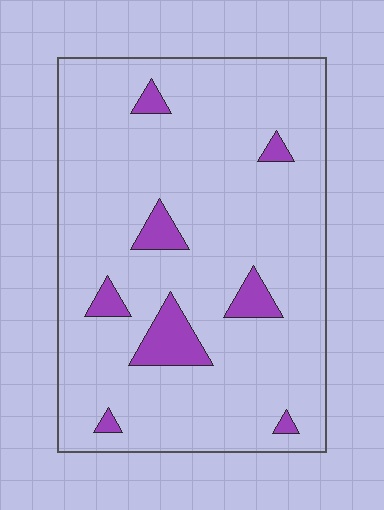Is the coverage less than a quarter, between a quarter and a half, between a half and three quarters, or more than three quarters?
Less than a quarter.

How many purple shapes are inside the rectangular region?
8.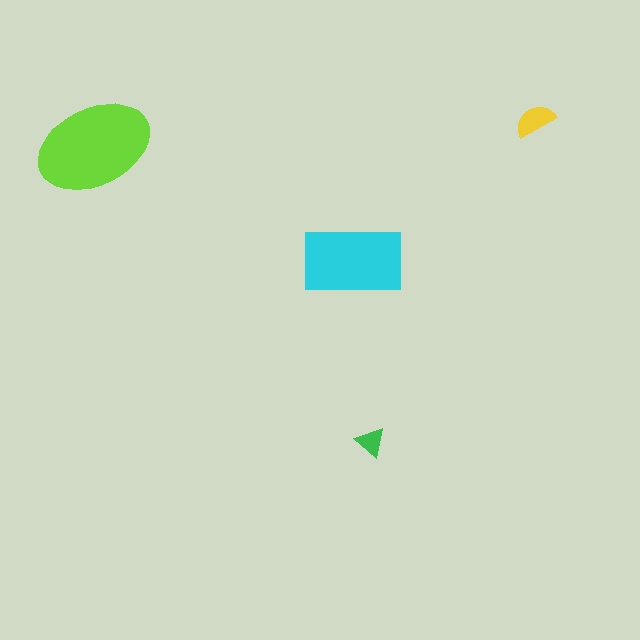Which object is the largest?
The lime ellipse.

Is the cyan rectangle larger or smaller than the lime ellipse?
Smaller.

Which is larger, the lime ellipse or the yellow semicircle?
The lime ellipse.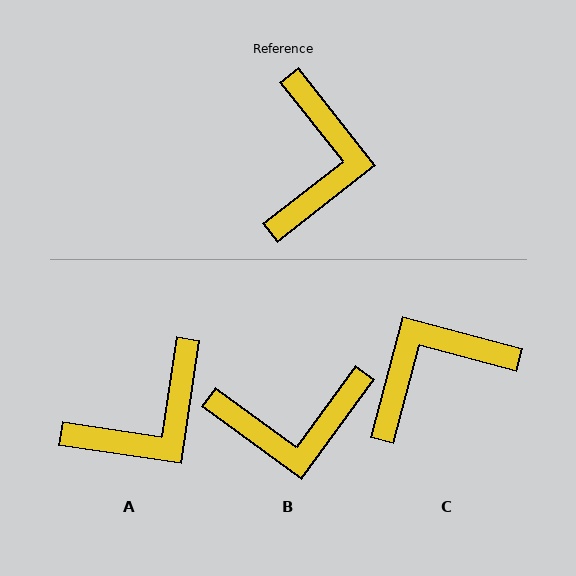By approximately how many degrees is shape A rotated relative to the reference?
Approximately 47 degrees clockwise.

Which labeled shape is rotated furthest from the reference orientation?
C, about 127 degrees away.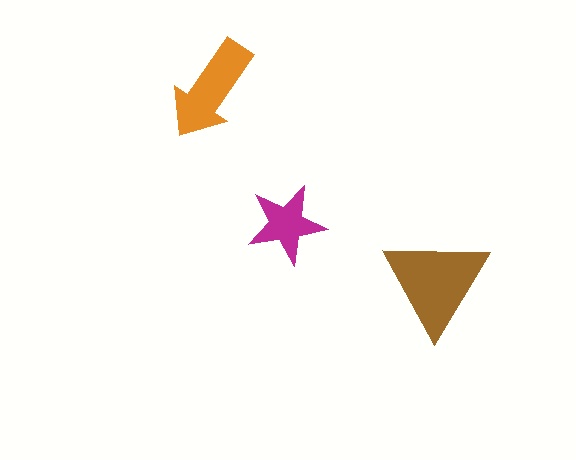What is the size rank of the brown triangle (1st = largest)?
1st.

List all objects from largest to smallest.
The brown triangle, the orange arrow, the magenta star.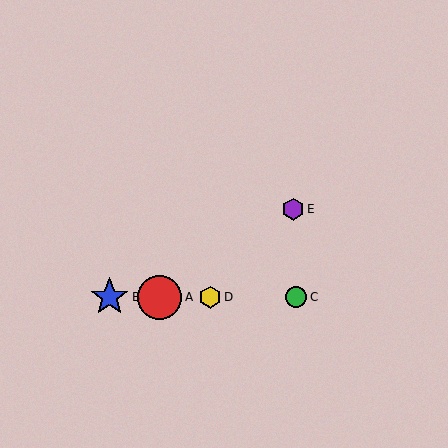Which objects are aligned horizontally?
Objects A, B, C, D are aligned horizontally.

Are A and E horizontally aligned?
No, A is at y≈297 and E is at y≈209.